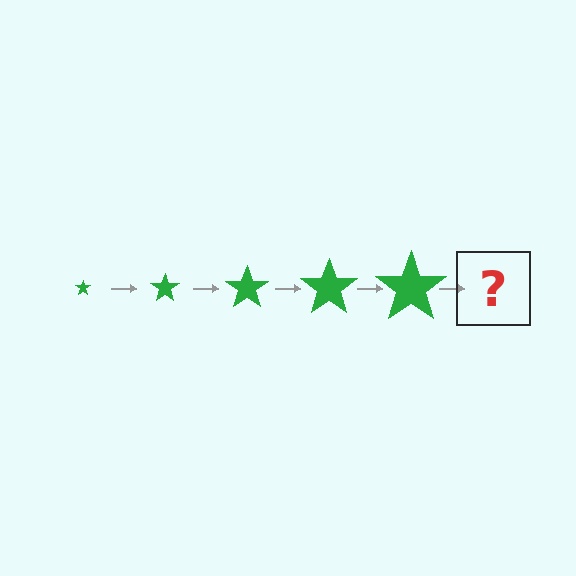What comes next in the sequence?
The next element should be a green star, larger than the previous one.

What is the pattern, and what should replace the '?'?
The pattern is that the star gets progressively larger each step. The '?' should be a green star, larger than the previous one.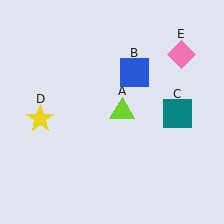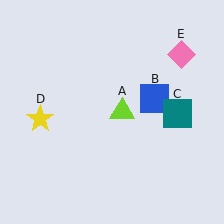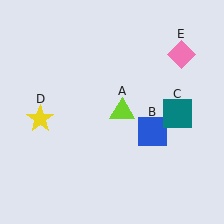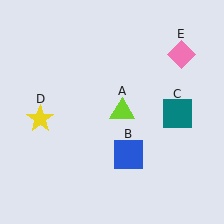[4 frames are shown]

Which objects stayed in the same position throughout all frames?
Lime triangle (object A) and teal square (object C) and yellow star (object D) and pink diamond (object E) remained stationary.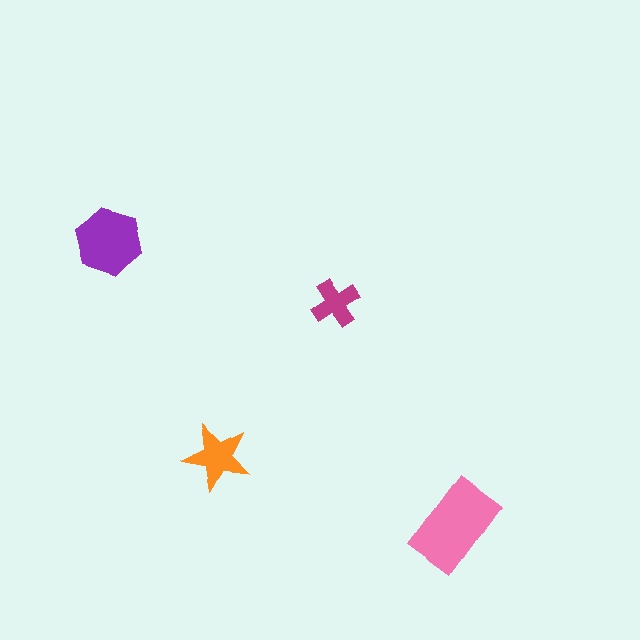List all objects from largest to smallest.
The pink rectangle, the purple hexagon, the orange star, the magenta cross.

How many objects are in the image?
There are 4 objects in the image.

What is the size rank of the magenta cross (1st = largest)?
4th.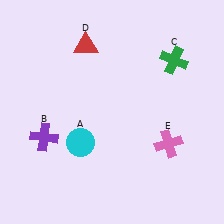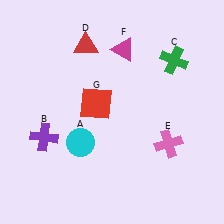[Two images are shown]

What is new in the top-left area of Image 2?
A red square (G) was added in the top-left area of Image 2.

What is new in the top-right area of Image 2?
A magenta triangle (F) was added in the top-right area of Image 2.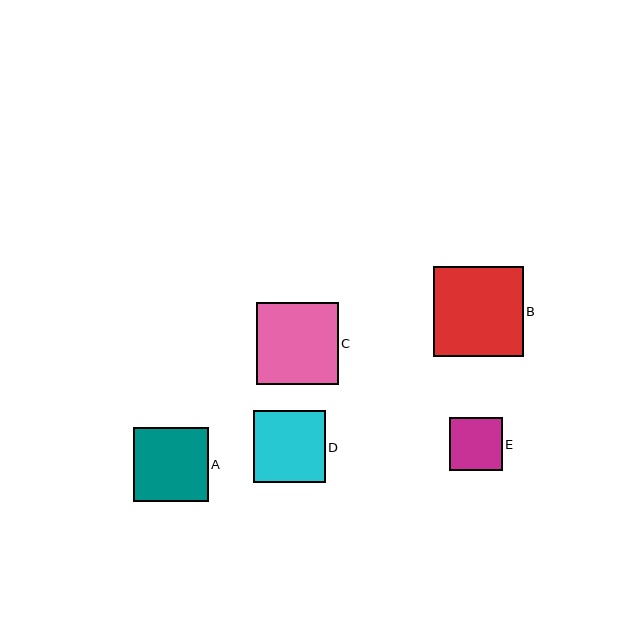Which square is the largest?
Square B is the largest with a size of approximately 90 pixels.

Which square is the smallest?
Square E is the smallest with a size of approximately 53 pixels.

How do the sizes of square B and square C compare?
Square B and square C are approximately the same size.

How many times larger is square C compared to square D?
Square C is approximately 1.1 times the size of square D.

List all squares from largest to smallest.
From largest to smallest: B, C, A, D, E.